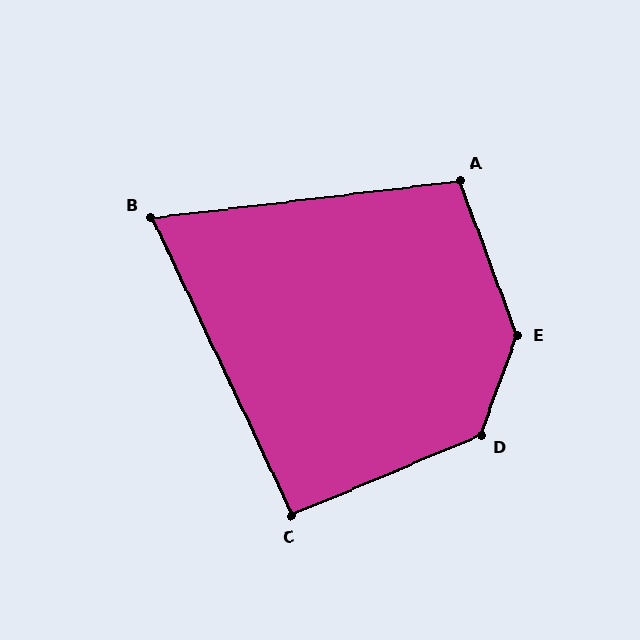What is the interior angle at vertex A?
Approximately 103 degrees (obtuse).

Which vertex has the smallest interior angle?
B, at approximately 72 degrees.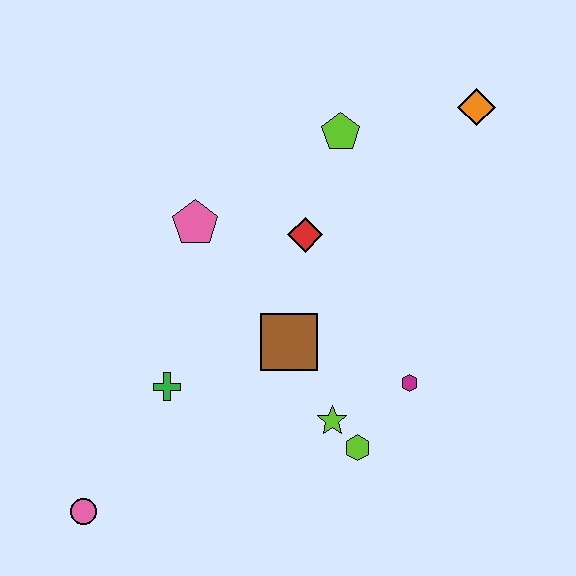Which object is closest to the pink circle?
The green cross is closest to the pink circle.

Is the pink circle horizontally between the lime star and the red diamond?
No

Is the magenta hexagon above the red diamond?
No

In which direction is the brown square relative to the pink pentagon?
The brown square is below the pink pentagon.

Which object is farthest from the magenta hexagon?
The pink circle is farthest from the magenta hexagon.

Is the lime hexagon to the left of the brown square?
No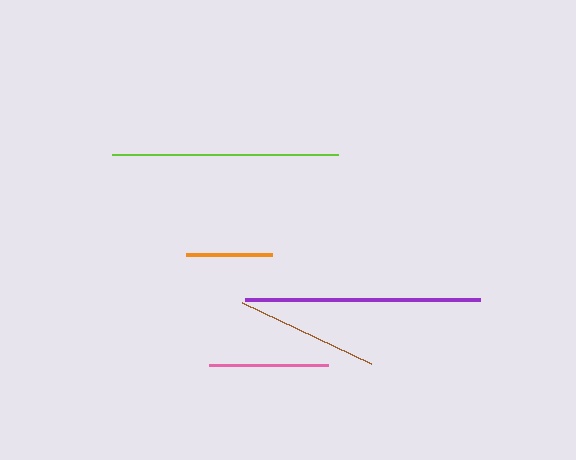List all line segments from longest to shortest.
From longest to shortest: purple, lime, brown, pink, orange.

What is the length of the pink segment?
The pink segment is approximately 118 pixels long.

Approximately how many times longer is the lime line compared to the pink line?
The lime line is approximately 1.9 times the length of the pink line.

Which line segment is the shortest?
The orange line is the shortest at approximately 86 pixels.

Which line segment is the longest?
The purple line is the longest at approximately 235 pixels.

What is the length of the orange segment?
The orange segment is approximately 86 pixels long.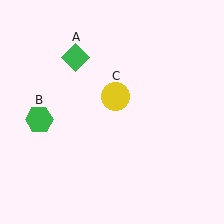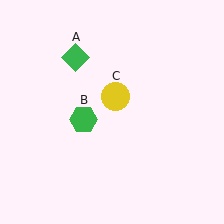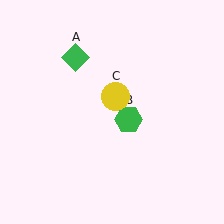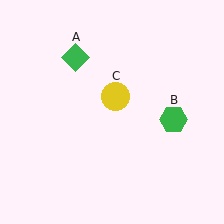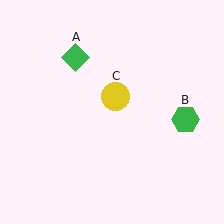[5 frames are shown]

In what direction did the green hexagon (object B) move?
The green hexagon (object B) moved right.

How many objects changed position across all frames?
1 object changed position: green hexagon (object B).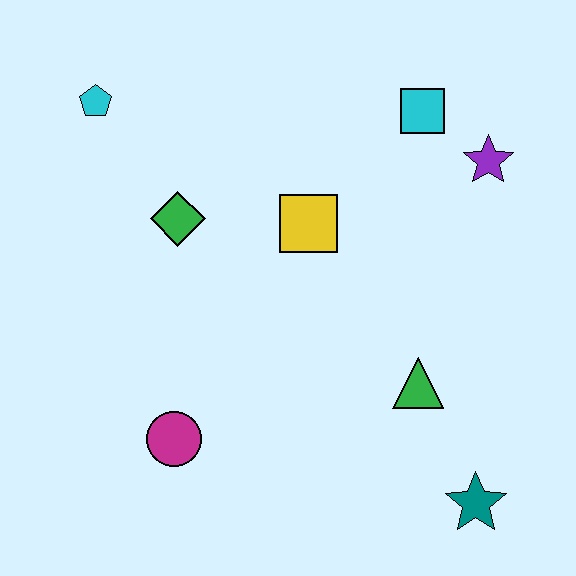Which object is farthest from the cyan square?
The magenta circle is farthest from the cyan square.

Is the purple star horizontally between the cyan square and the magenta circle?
No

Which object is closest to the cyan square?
The purple star is closest to the cyan square.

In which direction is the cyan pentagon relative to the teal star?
The cyan pentagon is above the teal star.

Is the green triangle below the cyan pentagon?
Yes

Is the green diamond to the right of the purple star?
No